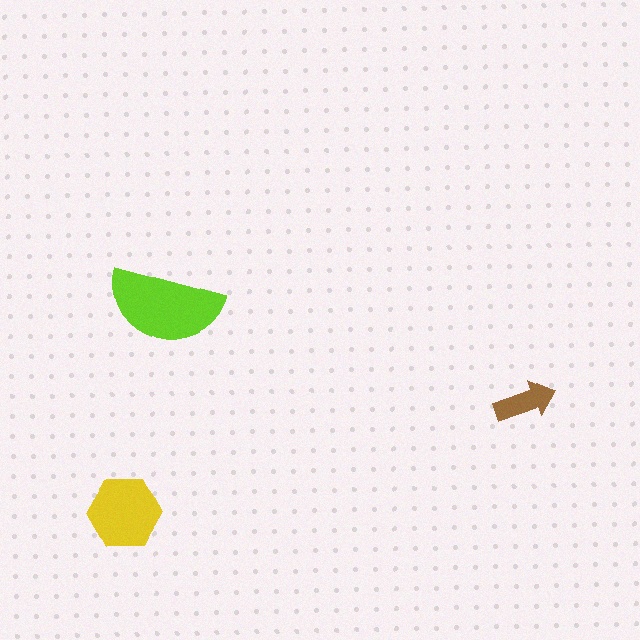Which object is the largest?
The lime semicircle.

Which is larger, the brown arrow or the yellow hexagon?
The yellow hexagon.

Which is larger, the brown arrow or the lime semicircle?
The lime semicircle.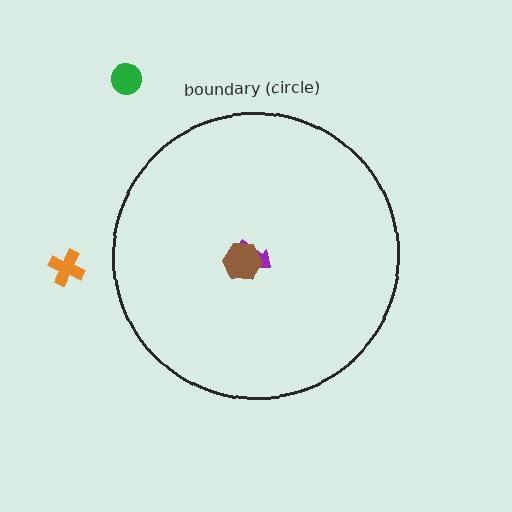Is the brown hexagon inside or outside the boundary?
Inside.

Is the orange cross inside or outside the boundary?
Outside.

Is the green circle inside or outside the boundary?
Outside.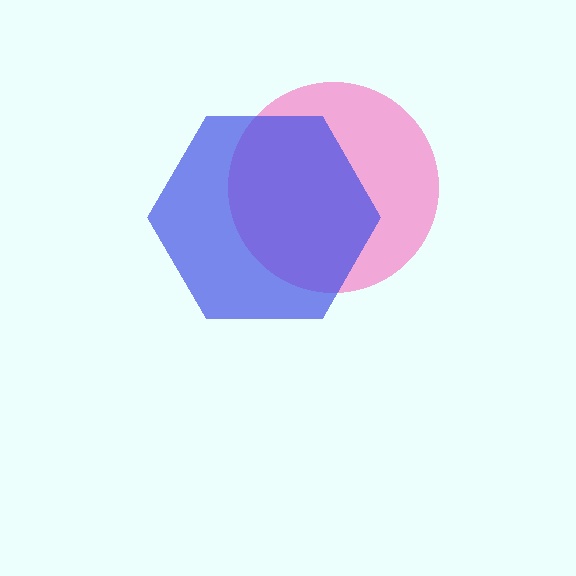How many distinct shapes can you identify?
There are 2 distinct shapes: a pink circle, a blue hexagon.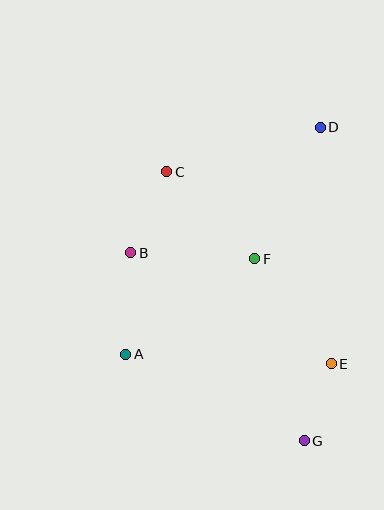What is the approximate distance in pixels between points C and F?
The distance between C and F is approximately 124 pixels.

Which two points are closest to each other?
Points E and G are closest to each other.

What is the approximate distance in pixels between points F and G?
The distance between F and G is approximately 188 pixels.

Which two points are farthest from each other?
Points D and G are farthest from each other.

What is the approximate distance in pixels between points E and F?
The distance between E and F is approximately 130 pixels.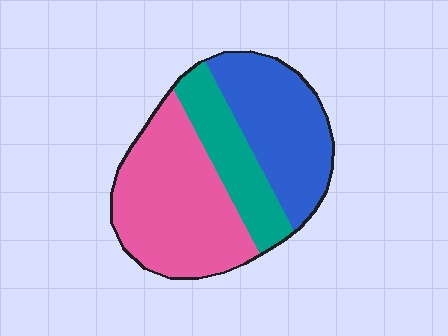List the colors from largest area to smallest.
From largest to smallest: pink, blue, teal.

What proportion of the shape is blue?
Blue takes up about one third (1/3) of the shape.